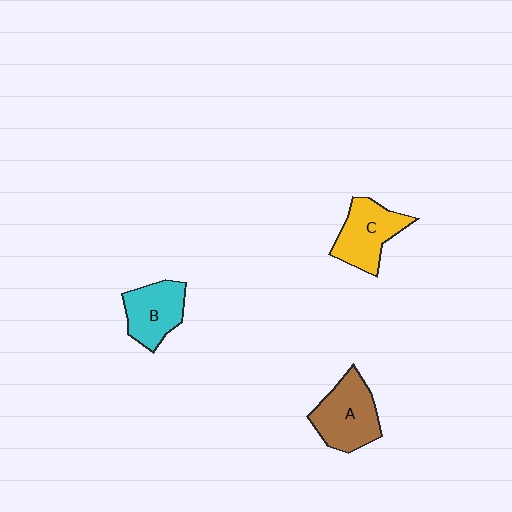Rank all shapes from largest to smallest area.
From largest to smallest: A (brown), C (yellow), B (cyan).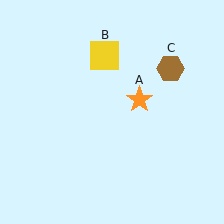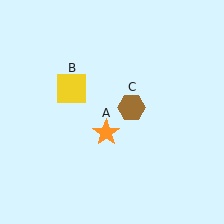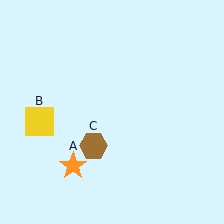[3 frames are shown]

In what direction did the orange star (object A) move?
The orange star (object A) moved down and to the left.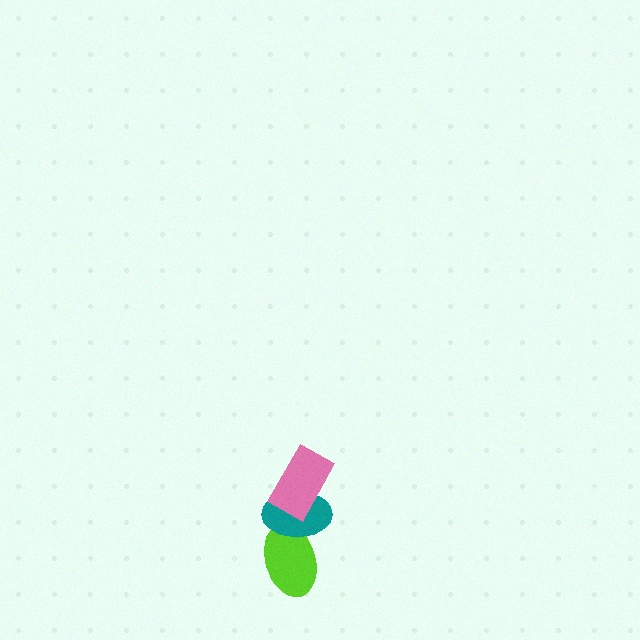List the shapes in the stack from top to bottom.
From top to bottom: the pink rectangle, the teal ellipse, the lime ellipse.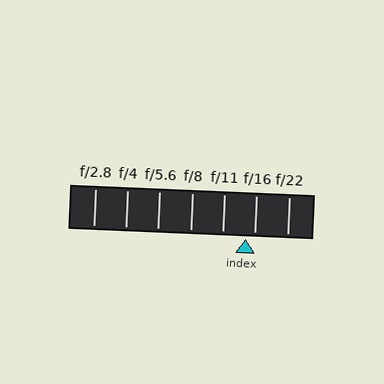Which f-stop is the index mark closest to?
The index mark is closest to f/16.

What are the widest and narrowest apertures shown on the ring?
The widest aperture shown is f/2.8 and the narrowest is f/22.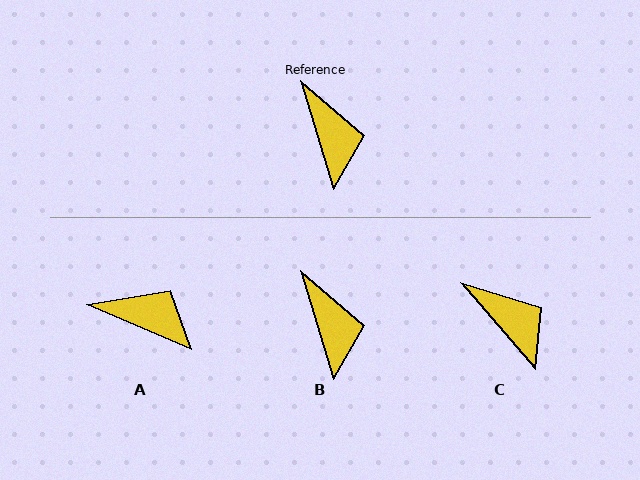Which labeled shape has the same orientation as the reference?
B.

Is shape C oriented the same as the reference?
No, it is off by about 24 degrees.